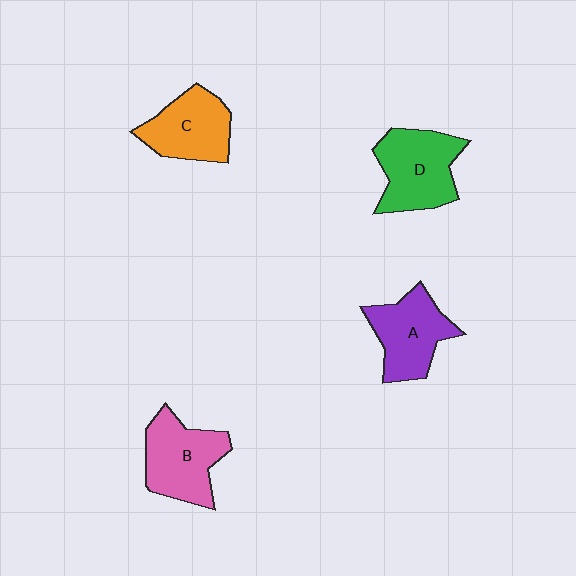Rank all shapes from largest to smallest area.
From largest to smallest: D (green), B (pink), A (purple), C (orange).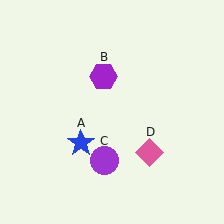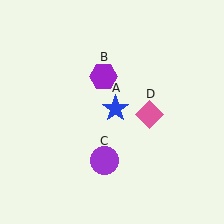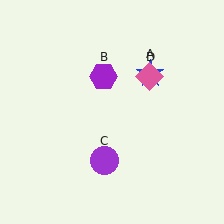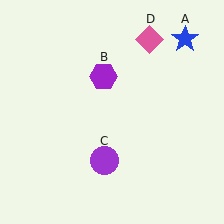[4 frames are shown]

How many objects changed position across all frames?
2 objects changed position: blue star (object A), pink diamond (object D).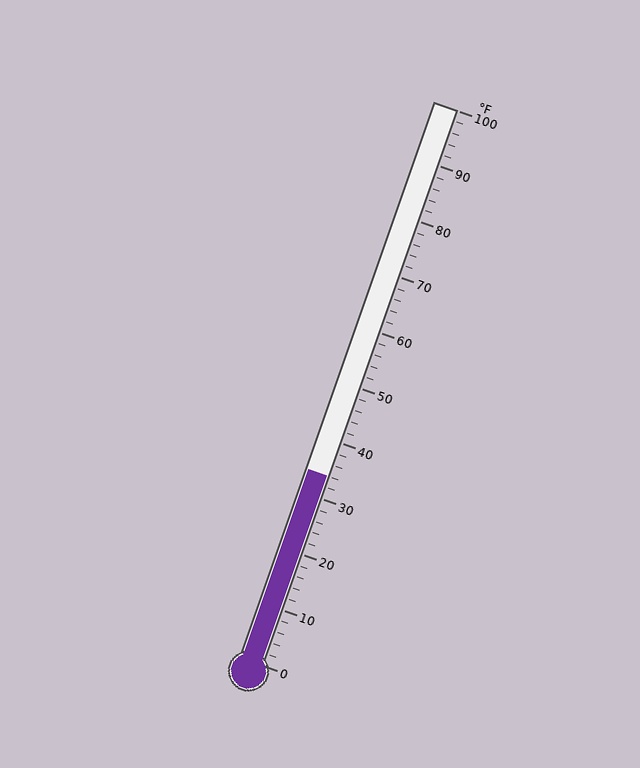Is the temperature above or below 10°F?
The temperature is above 10°F.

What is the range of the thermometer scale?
The thermometer scale ranges from 0°F to 100°F.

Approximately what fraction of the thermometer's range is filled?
The thermometer is filled to approximately 35% of its range.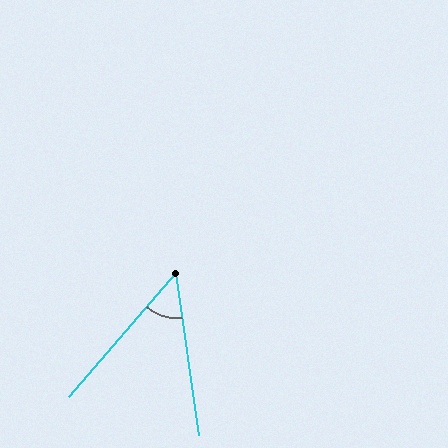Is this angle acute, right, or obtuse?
It is acute.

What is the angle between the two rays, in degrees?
Approximately 49 degrees.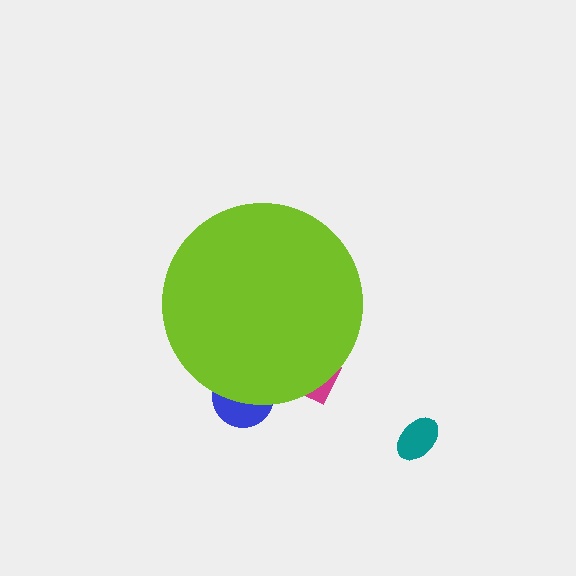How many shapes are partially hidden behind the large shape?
2 shapes are partially hidden.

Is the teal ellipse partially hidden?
No, the teal ellipse is fully visible.